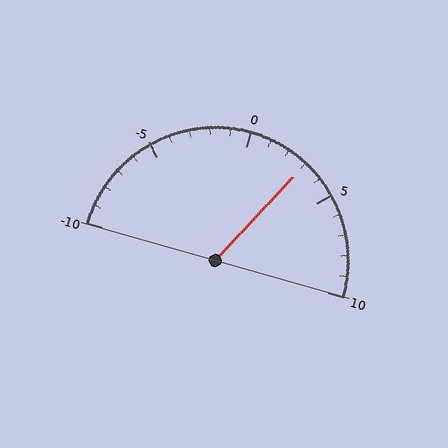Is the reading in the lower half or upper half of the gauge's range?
The reading is in the upper half of the range (-10 to 10).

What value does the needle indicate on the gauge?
The needle indicates approximately 3.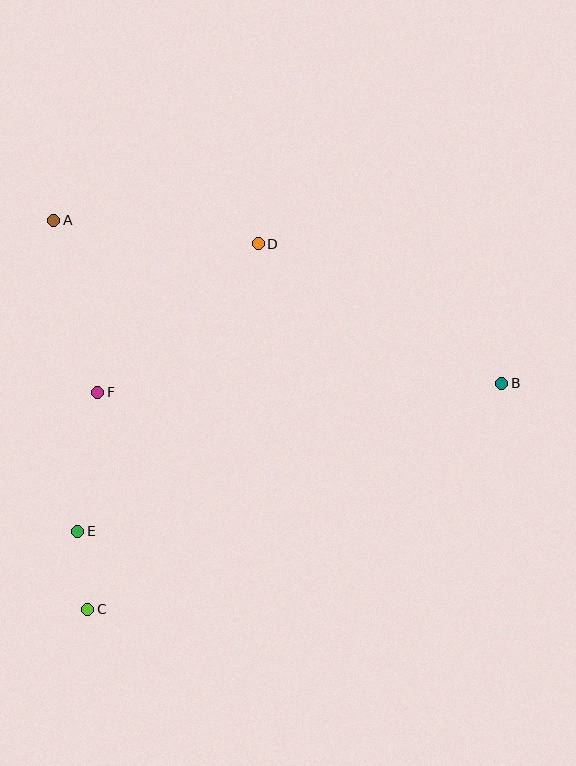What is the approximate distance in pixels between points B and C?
The distance between B and C is approximately 471 pixels.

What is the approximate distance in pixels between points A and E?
The distance between A and E is approximately 312 pixels.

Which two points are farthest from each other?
Points A and B are farthest from each other.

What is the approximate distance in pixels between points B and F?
The distance between B and F is approximately 404 pixels.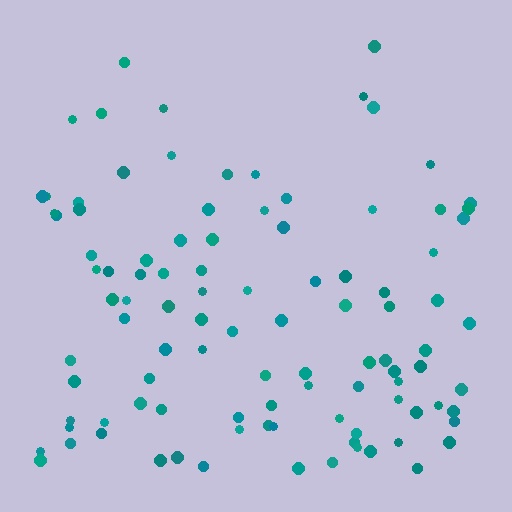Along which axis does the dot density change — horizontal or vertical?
Vertical.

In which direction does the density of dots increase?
From top to bottom, with the bottom side densest.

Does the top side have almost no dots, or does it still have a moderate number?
Still a moderate number, just noticeably fewer than the bottom.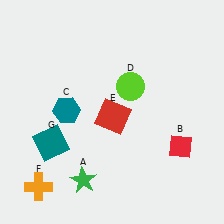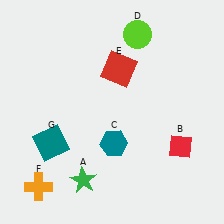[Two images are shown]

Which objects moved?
The objects that moved are: the teal hexagon (C), the lime circle (D), the red square (E).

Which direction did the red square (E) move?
The red square (E) moved up.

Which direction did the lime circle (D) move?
The lime circle (D) moved up.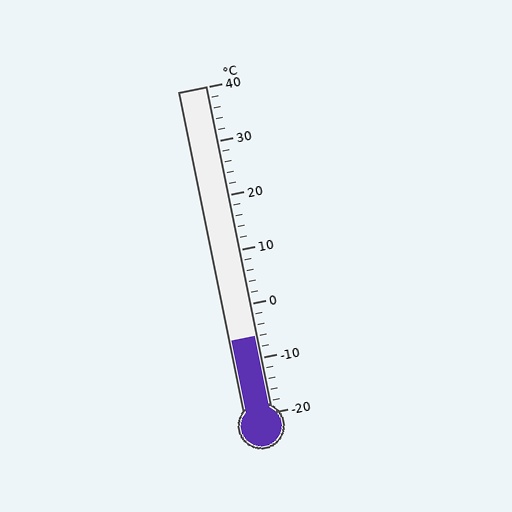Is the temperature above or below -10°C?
The temperature is above -10°C.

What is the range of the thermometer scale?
The thermometer scale ranges from -20°C to 40°C.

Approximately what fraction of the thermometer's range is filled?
The thermometer is filled to approximately 25% of its range.